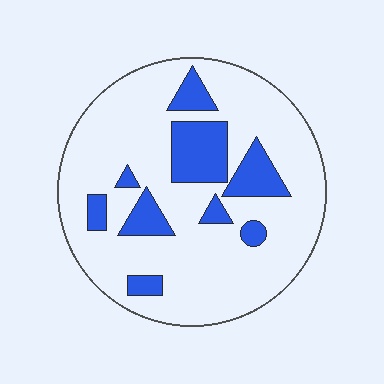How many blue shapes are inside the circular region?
9.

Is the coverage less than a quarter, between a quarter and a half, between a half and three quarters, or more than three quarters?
Less than a quarter.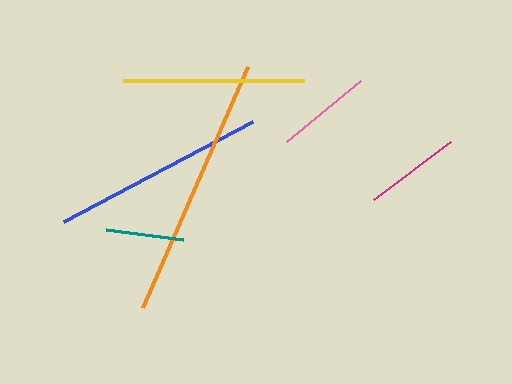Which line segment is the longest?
The orange line is the longest at approximately 263 pixels.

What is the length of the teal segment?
The teal segment is approximately 78 pixels long.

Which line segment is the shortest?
The teal line is the shortest at approximately 78 pixels.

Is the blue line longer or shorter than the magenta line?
The blue line is longer than the magenta line.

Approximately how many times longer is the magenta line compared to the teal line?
The magenta line is approximately 1.2 times the length of the teal line.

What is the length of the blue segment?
The blue segment is approximately 215 pixels long.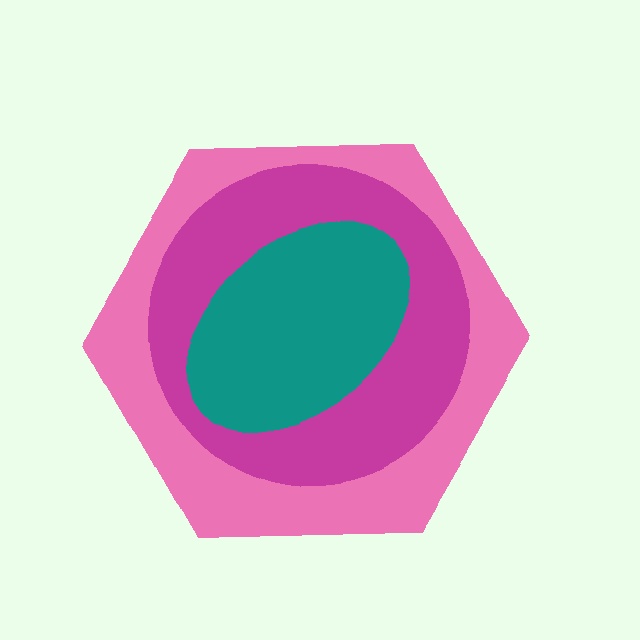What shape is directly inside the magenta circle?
The teal ellipse.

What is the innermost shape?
The teal ellipse.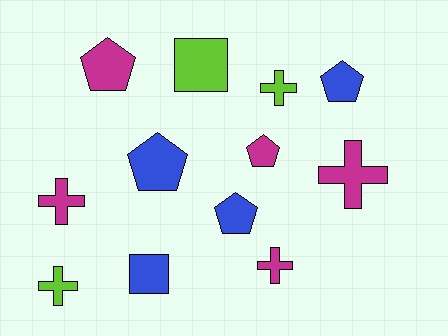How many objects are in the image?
There are 12 objects.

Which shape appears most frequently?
Cross, with 5 objects.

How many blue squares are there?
There is 1 blue square.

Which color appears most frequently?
Magenta, with 5 objects.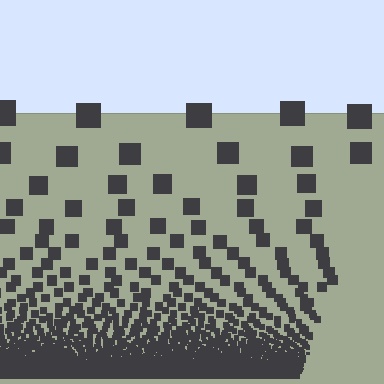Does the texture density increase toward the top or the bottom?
Density increases toward the bottom.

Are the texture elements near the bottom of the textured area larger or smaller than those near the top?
Smaller. The gradient is inverted — elements near the bottom are smaller and denser.